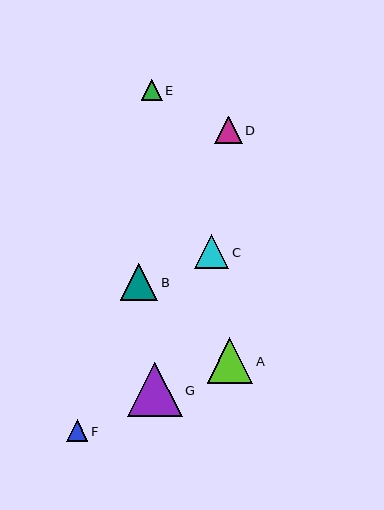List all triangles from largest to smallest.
From largest to smallest: G, A, B, C, D, F, E.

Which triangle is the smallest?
Triangle E is the smallest with a size of approximately 20 pixels.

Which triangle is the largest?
Triangle G is the largest with a size of approximately 55 pixels.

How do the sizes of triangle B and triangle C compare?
Triangle B and triangle C are approximately the same size.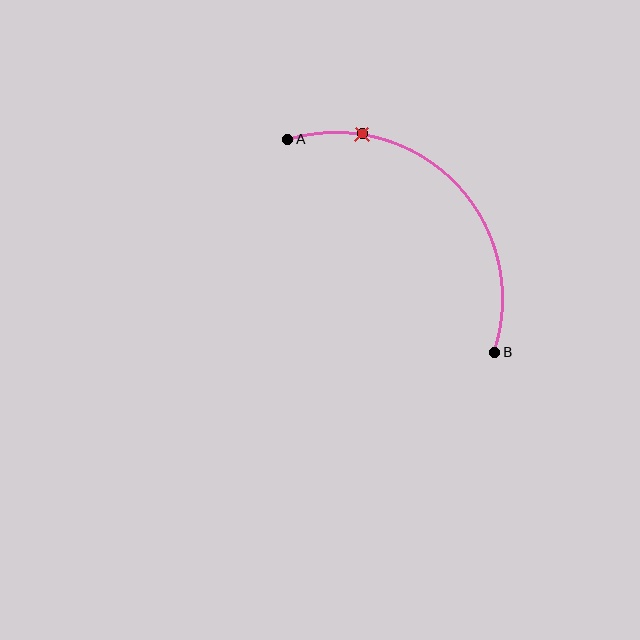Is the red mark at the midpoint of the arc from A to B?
No. The red mark lies on the arc but is closer to endpoint A. The arc midpoint would be at the point on the curve equidistant along the arc from both A and B.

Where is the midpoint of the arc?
The arc midpoint is the point on the curve farthest from the straight line joining A and B. It sits above and to the right of that line.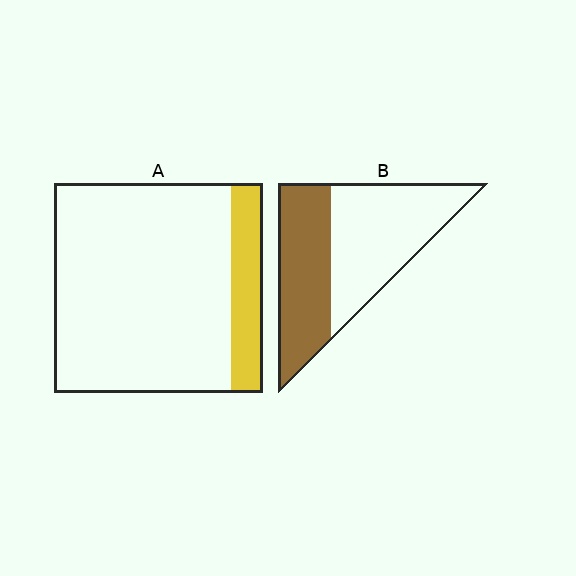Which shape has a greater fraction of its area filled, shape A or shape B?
Shape B.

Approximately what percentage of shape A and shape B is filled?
A is approximately 15% and B is approximately 45%.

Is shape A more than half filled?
No.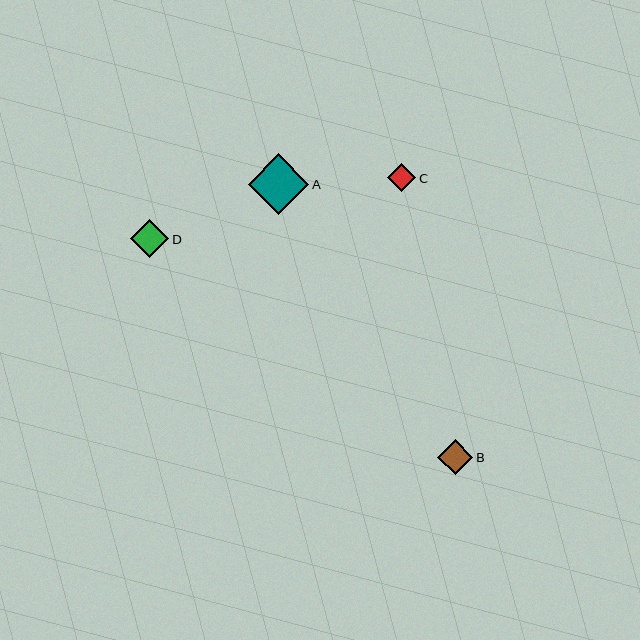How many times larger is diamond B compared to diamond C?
Diamond B is approximately 1.2 times the size of diamond C.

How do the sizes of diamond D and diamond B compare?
Diamond D and diamond B are approximately the same size.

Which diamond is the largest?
Diamond A is the largest with a size of approximately 61 pixels.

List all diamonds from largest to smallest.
From largest to smallest: A, D, B, C.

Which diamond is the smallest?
Diamond C is the smallest with a size of approximately 29 pixels.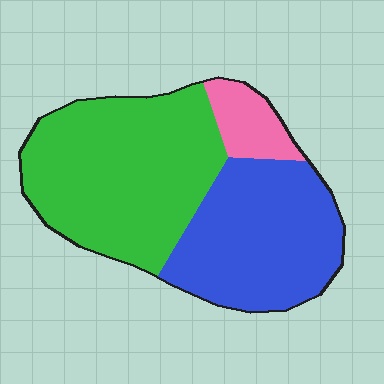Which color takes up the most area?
Green, at roughly 50%.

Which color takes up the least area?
Pink, at roughly 10%.